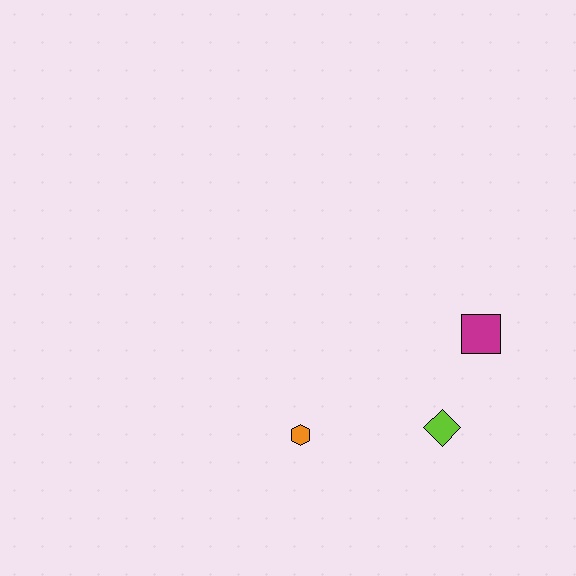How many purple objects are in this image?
There are no purple objects.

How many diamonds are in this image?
There is 1 diamond.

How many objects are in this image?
There are 3 objects.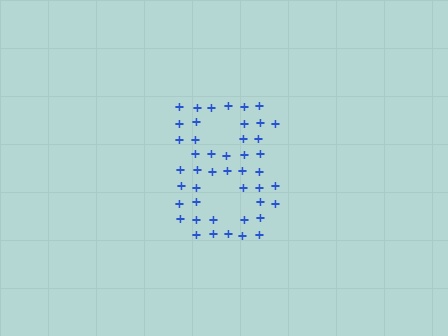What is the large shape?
The large shape is the digit 8.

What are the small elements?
The small elements are plus signs.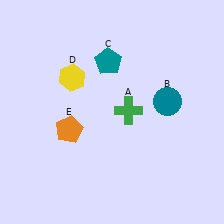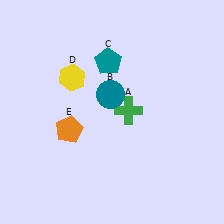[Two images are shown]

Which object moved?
The teal circle (B) moved left.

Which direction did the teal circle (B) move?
The teal circle (B) moved left.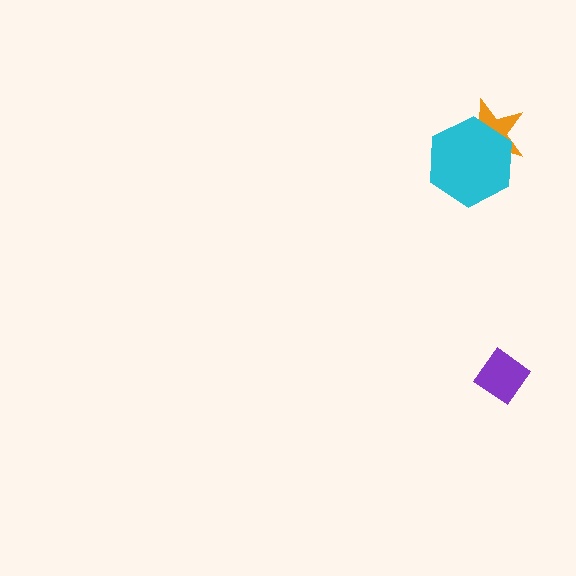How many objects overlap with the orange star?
1 object overlaps with the orange star.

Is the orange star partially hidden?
Yes, it is partially covered by another shape.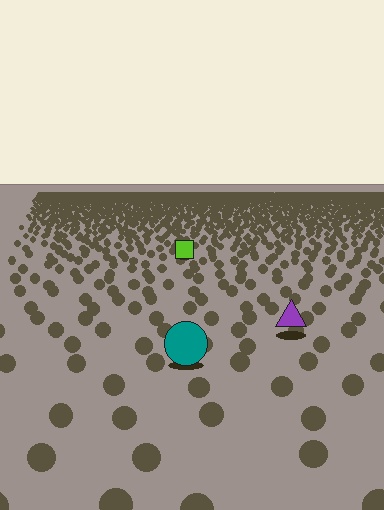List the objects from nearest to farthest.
From nearest to farthest: the teal circle, the purple triangle, the lime square.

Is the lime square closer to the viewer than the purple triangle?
No. The purple triangle is closer — you can tell from the texture gradient: the ground texture is coarser near it.